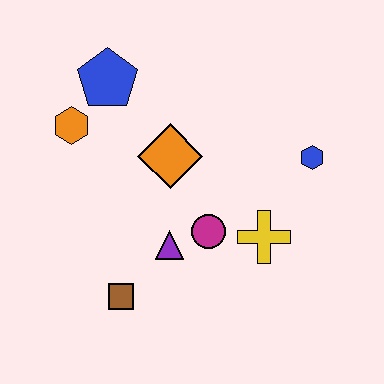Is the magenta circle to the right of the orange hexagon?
Yes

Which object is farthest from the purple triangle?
The blue pentagon is farthest from the purple triangle.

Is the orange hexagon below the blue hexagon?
No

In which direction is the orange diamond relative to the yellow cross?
The orange diamond is to the left of the yellow cross.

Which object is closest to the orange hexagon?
The blue pentagon is closest to the orange hexagon.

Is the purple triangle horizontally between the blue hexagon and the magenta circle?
No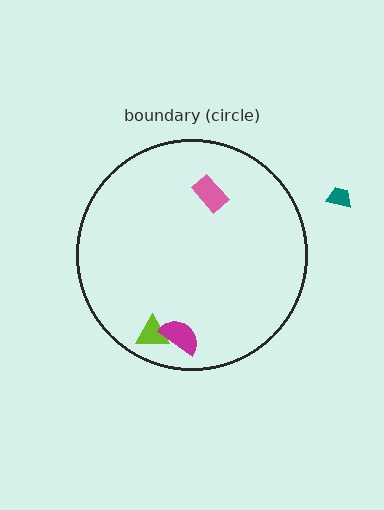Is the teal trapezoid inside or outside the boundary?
Outside.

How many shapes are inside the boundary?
3 inside, 1 outside.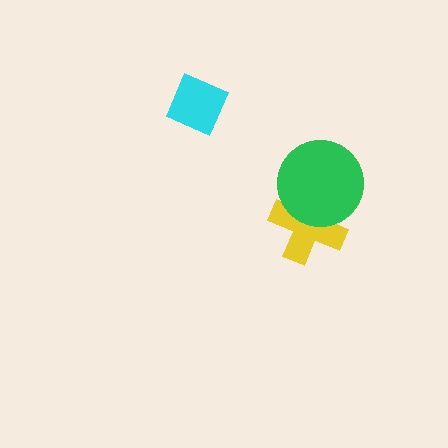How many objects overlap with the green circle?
1 object overlaps with the green circle.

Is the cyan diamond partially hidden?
No, no other shape covers it.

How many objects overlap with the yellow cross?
1 object overlaps with the yellow cross.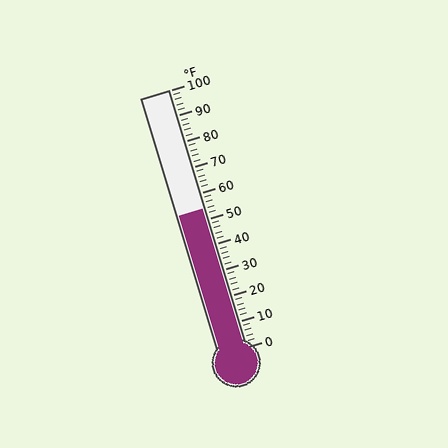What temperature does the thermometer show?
The thermometer shows approximately 54°F.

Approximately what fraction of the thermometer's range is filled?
The thermometer is filled to approximately 55% of its range.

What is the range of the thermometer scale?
The thermometer scale ranges from 0°F to 100°F.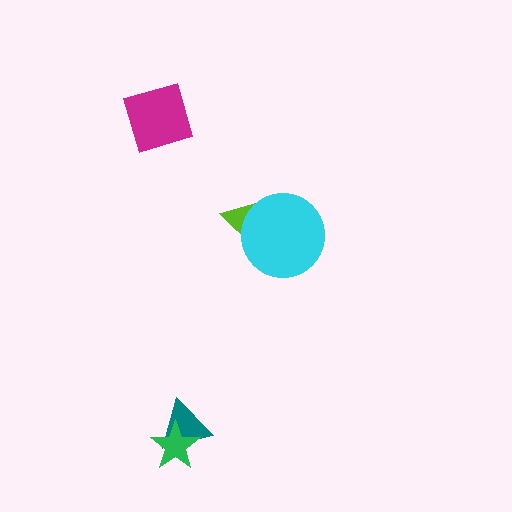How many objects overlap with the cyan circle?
1 object overlaps with the cyan circle.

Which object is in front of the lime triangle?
The cyan circle is in front of the lime triangle.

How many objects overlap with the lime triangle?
1 object overlaps with the lime triangle.